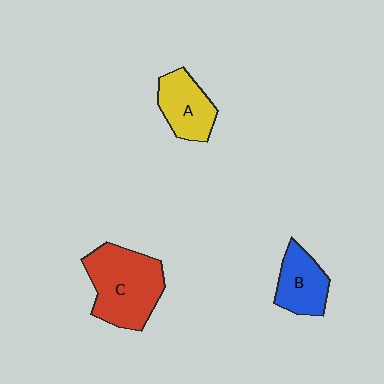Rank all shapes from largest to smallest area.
From largest to smallest: C (red), A (yellow), B (blue).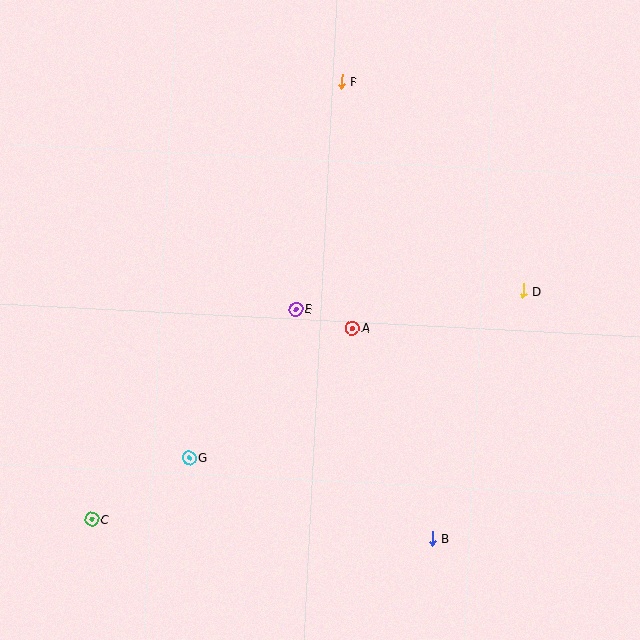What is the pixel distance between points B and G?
The distance between B and G is 256 pixels.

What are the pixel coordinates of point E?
Point E is at (296, 309).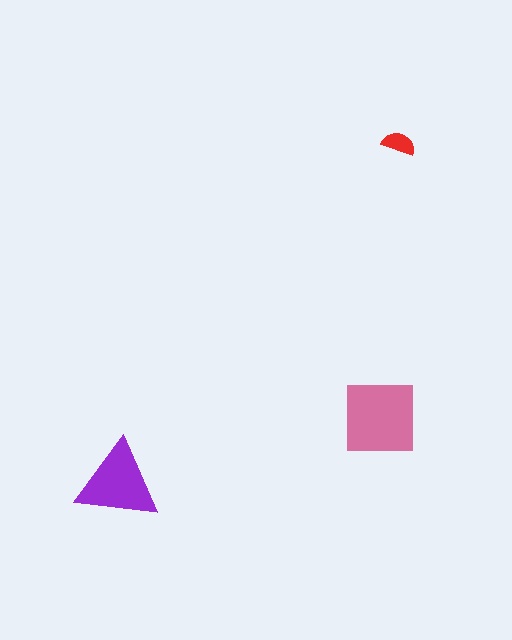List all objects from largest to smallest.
The pink square, the purple triangle, the red semicircle.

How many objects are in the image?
There are 3 objects in the image.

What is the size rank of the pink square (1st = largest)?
1st.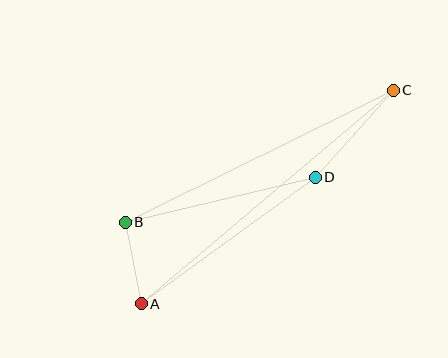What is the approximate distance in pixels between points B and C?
The distance between B and C is approximately 299 pixels.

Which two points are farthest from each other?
Points A and C are farthest from each other.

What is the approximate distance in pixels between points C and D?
The distance between C and D is approximately 117 pixels.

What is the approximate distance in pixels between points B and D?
The distance between B and D is approximately 195 pixels.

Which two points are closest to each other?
Points A and B are closest to each other.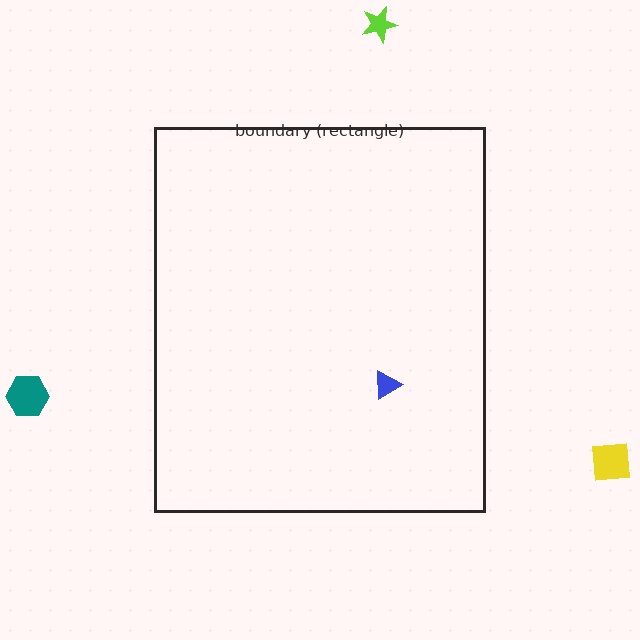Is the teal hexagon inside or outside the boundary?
Outside.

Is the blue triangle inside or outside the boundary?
Inside.